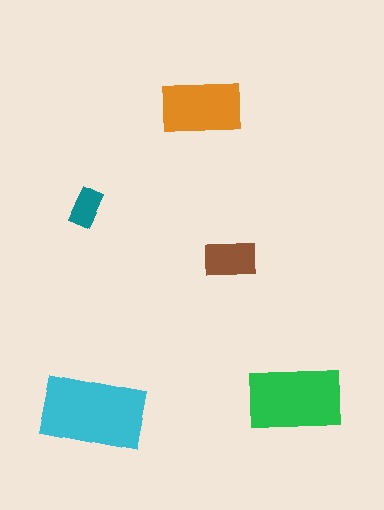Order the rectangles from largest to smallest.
the cyan one, the green one, the orange one, the brown one, the teal one.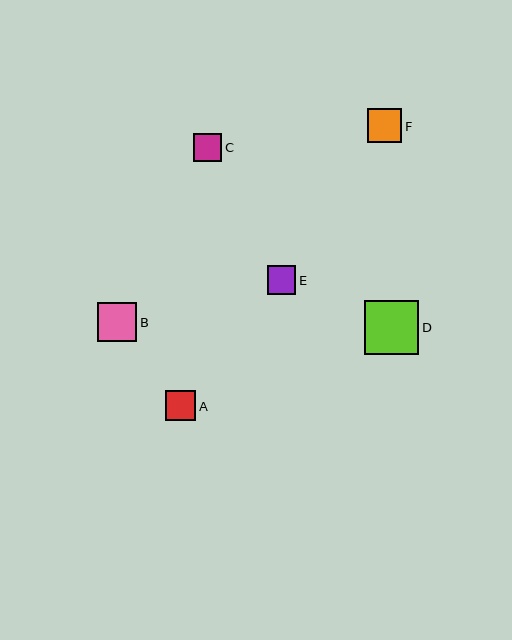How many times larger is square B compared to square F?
Square B is approximately 1.2 times the size of square F.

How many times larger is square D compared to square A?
Square D is approximately 1.8 times the size of square A.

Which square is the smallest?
Square E is the smallest with a size of approximately 28 pixels.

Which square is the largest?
Square D is the largest with a size of approximately 54 pixels.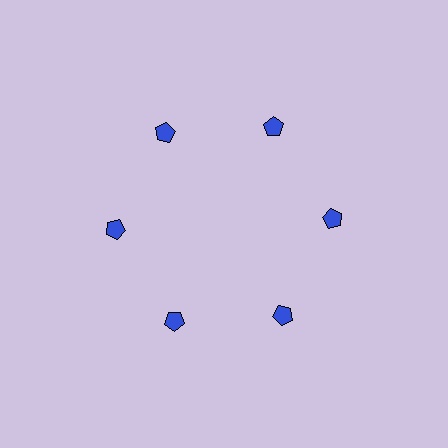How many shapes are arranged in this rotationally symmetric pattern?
There are 6 shapes, arranged in 6 groups of 1.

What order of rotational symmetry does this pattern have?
This pattern has 6-fold rotational symmetry.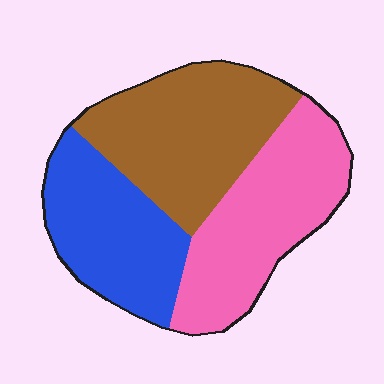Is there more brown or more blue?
Brown.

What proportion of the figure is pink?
Pink takes up between a third and a half of the figure.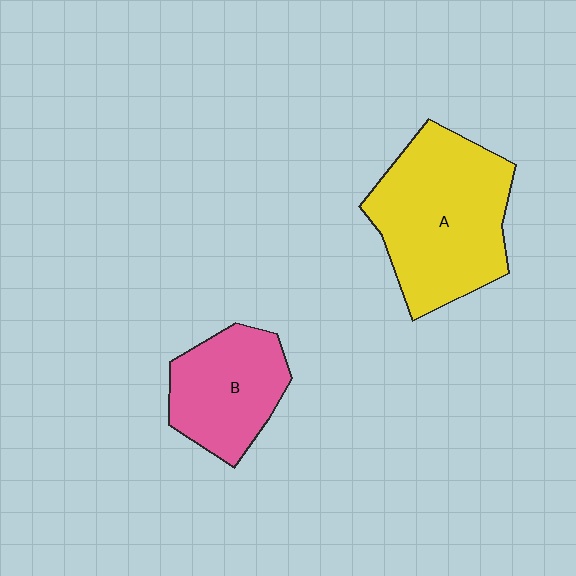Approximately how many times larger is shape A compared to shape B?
Approximately 1.6 times.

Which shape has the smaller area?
Shape B (pink).